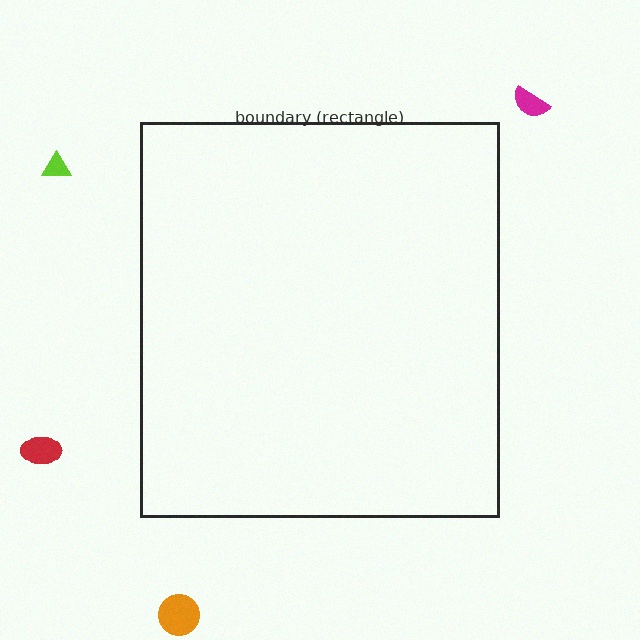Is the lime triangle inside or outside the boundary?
Outside.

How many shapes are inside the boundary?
0 inside, 4 outside.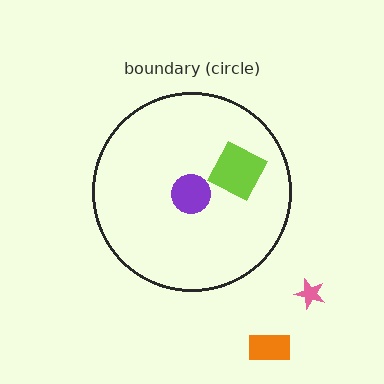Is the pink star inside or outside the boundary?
Outside.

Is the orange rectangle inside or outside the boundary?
Outside.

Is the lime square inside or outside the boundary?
Inside.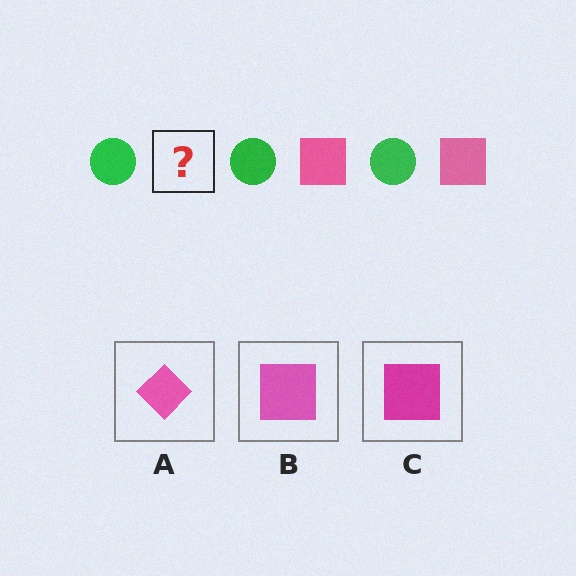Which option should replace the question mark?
Option B.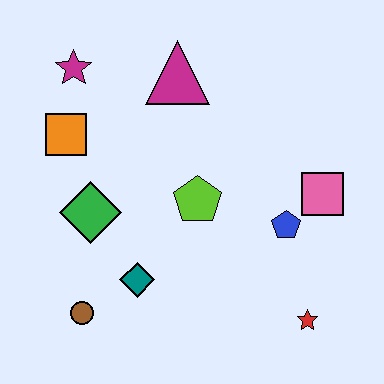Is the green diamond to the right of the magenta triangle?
No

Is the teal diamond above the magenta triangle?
No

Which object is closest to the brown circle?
The teal diamond is closest to the brown circle.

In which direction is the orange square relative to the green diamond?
The orange square is above the green diamond.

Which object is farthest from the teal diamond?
The magenta star is farthest from the teal diamond.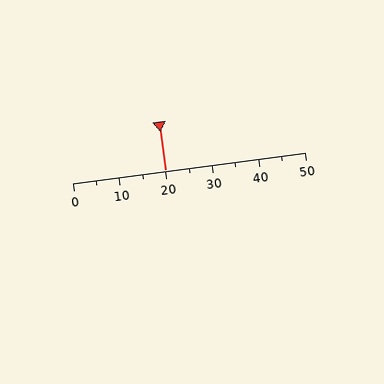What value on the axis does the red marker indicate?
The marker indicates approximately 20.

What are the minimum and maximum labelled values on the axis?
The axis runs from 0 to 50.